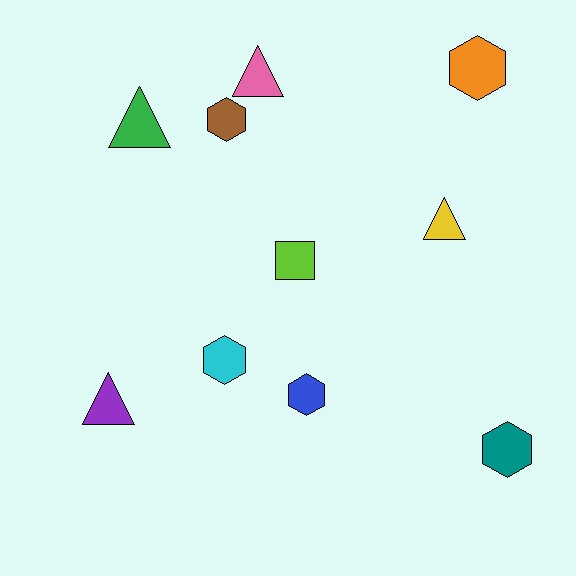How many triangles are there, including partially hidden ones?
There are 4 triangles.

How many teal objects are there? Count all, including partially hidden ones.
There is 1 teal object.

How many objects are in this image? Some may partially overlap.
There are 10 objects.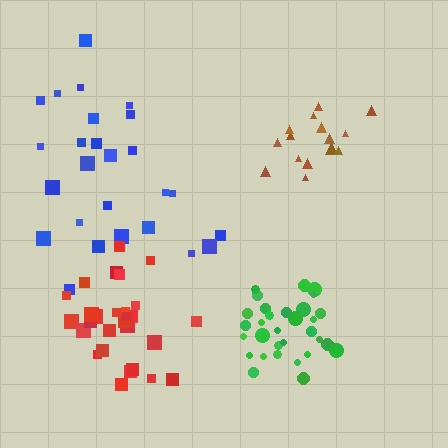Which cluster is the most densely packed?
Green.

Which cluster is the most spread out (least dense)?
Blue.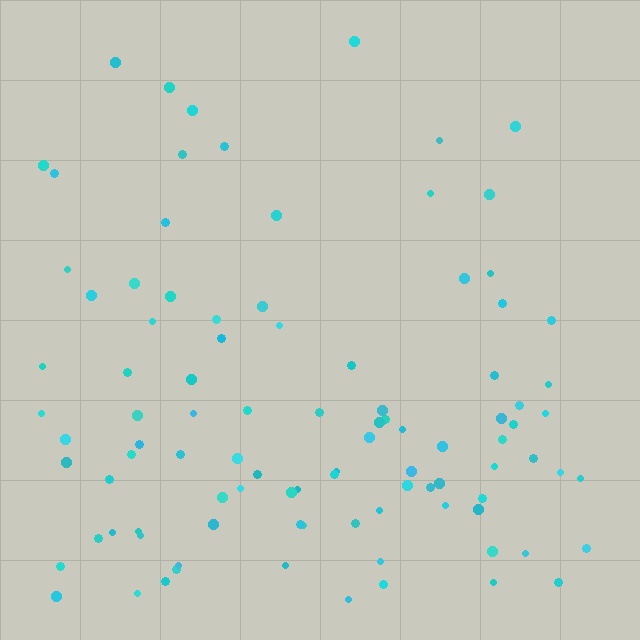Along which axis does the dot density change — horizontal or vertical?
Vertical.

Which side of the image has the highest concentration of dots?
The bottom.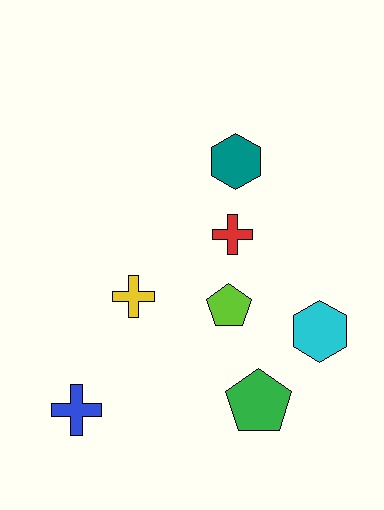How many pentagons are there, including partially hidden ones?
There are 2 pentagons.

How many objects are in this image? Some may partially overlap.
There are 7 objects.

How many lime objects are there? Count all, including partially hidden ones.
There is 1 lime object.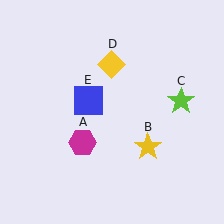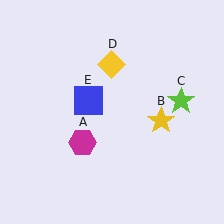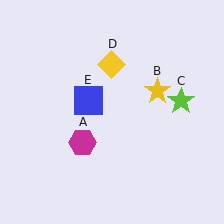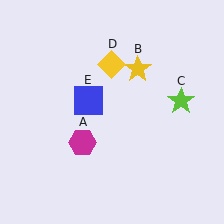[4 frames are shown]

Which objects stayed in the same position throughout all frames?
Magenta hexagon (object A) and lime star (object C) and yellow diamond (object D) and blue square (object E) remained stationary.